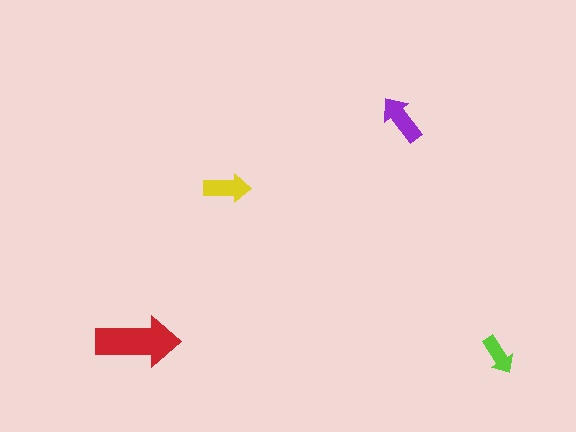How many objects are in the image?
There are 4 objects in the image.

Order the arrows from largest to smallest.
the red one, the purple one, the yellow one, the lime one.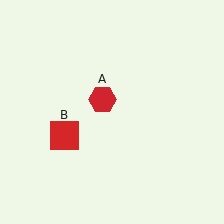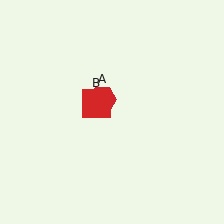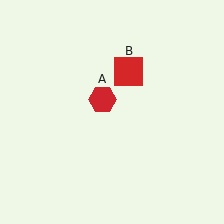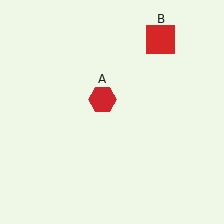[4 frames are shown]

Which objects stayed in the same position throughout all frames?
Red hexagon (object A) remained stationary.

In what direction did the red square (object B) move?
The red square (object B) moved up and to the right.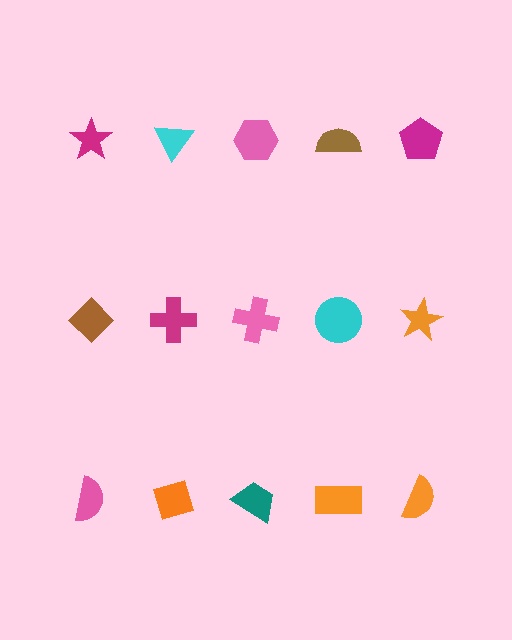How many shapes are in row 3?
5 shapes.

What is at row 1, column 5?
A magenta pentagon.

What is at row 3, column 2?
An orange diamond.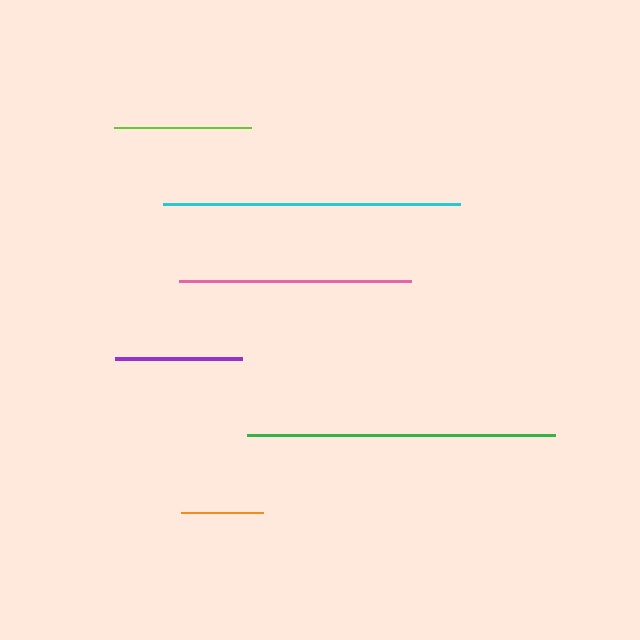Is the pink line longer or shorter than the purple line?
The pink line is longer than the purple line.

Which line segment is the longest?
The green line is the longest at approximately 309 pixels.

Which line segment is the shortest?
The orange line is the shortest at approximately 82 pixels.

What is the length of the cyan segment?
The cyan segment is approximately 297 pixels long.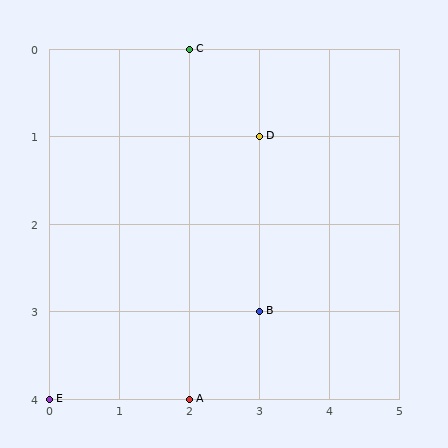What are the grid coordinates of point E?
Point E is at grid coordinates (0, 4).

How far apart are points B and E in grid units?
Points B and E are 3 columns and 1 row apart (about 3.2 grid units diagonally).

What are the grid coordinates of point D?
Point D is at grid coordinates (3, 1).